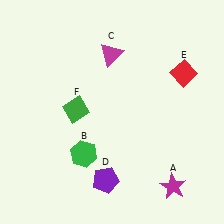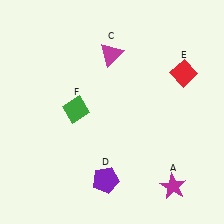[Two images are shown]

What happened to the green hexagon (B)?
The green hexagon (B) was removed in Image 2. It was in the bottom-left area of Image 1.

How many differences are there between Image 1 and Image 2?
There is 1 difference between the two images.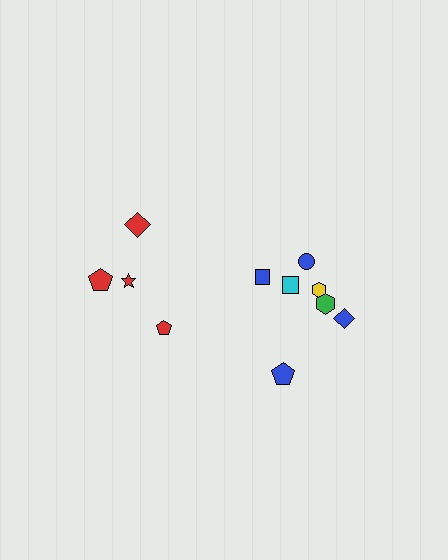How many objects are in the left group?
There are 4 objects.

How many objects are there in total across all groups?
There are 11 objects.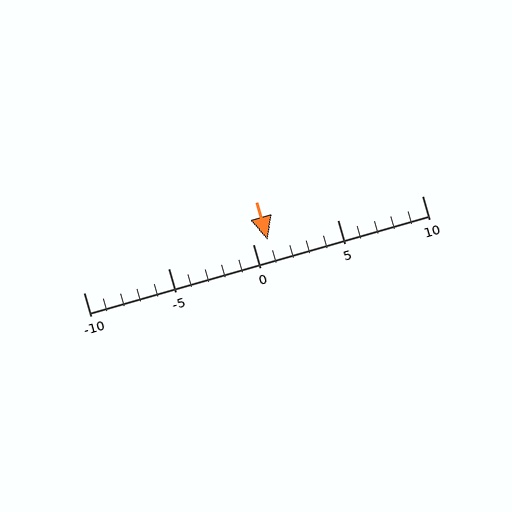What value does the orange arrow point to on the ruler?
The orange arrow points to approximately 1.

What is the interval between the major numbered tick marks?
The major tick marks are spaced 5 units apart.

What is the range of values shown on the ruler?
The ruler shows values from -10 to 10.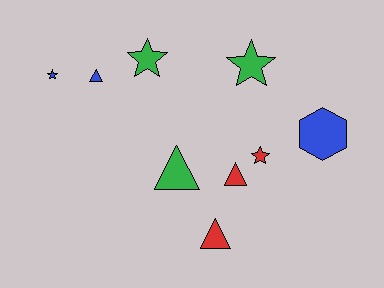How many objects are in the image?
There are 9 objects.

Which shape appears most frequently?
Triangle, with 4 objects.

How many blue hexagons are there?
There is 1 blue hexagon.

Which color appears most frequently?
Blue, with 3 objects.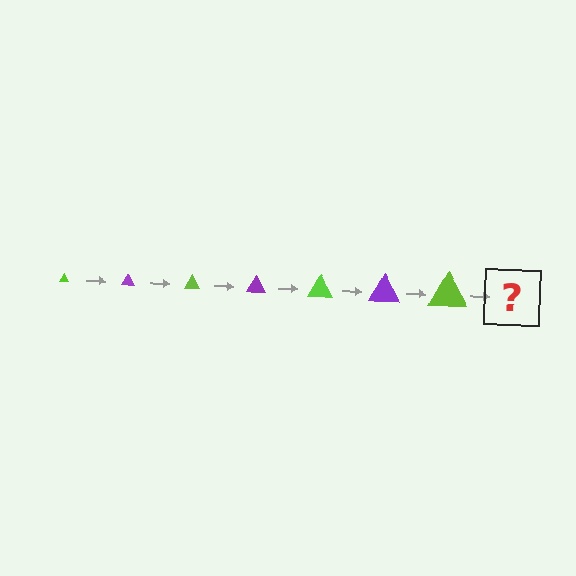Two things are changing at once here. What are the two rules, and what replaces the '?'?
The two rules are that the triangle grows larger each step and the color cycles through lime and purple. The '?' should be a purple triangle, larger than the previous one.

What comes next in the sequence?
The next element should be a purple triangle, larger than the previous one.